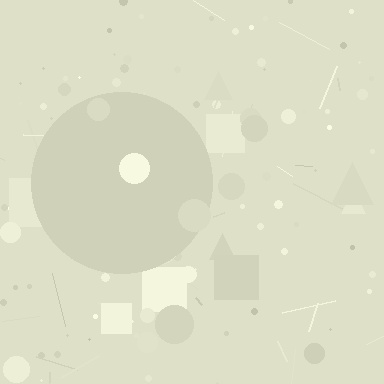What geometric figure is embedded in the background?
A circle is embedded in the background.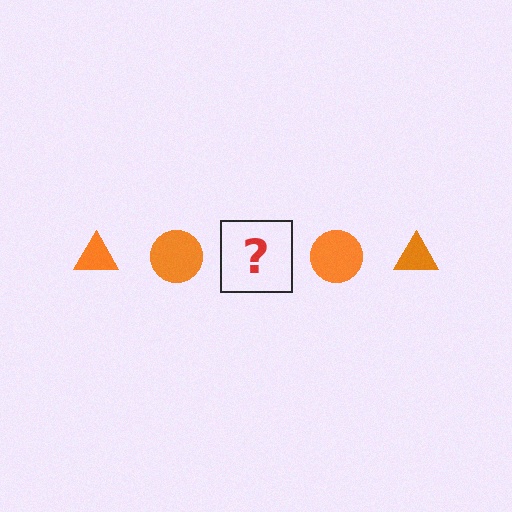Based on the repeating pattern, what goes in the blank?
The blank should be an orange triangle.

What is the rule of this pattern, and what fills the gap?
The rule is that the pattern cycles through triangle, circle shapes in orange. The gap should be filled with an orange triangle.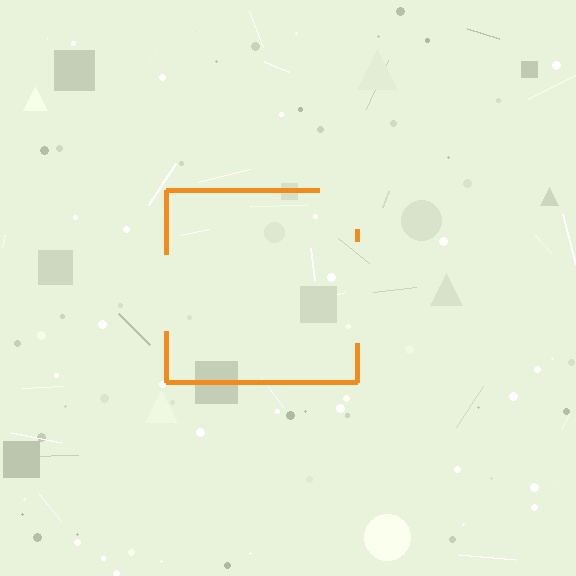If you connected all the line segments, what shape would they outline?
They would outline a square.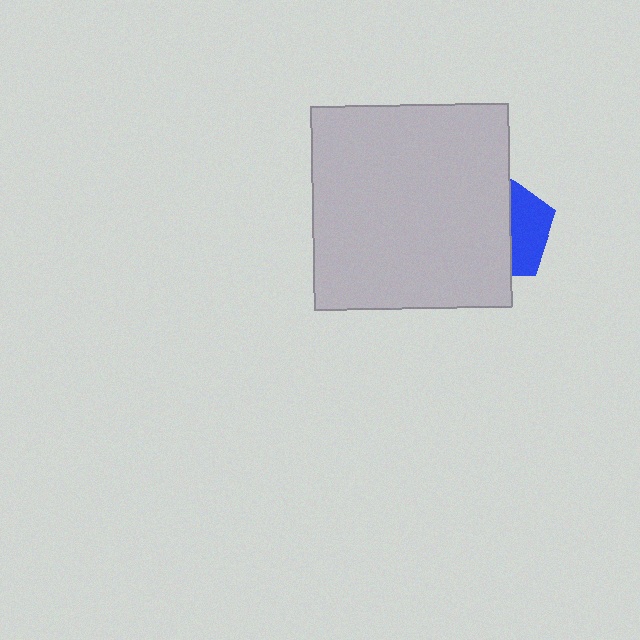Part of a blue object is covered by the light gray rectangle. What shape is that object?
It is a pentagon.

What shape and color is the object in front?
The object in front is a light gray rectangle.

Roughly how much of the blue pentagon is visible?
A small part of it is visible (roughly 36%).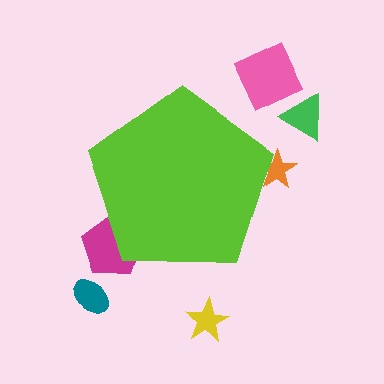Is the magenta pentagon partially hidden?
Yes, the magenta pentagon is partially hidden behind the lime pentagon.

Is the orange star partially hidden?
Yes, the orange star is partially hidden behind the lime pentagon.